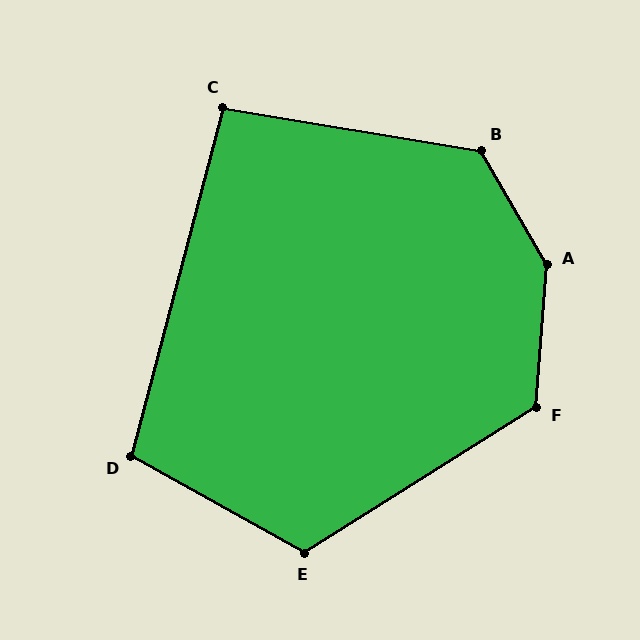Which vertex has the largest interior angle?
A, at approximately 146 degrees.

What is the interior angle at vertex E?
Approximately 119 degrees (obtuse).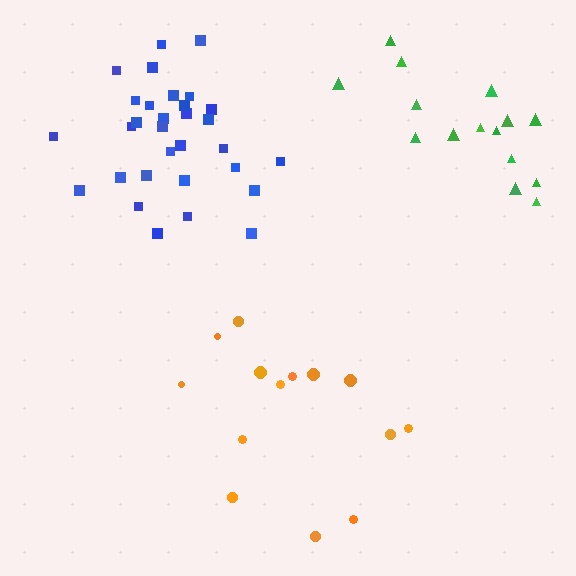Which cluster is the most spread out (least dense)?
Orange.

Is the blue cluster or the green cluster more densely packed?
Blue.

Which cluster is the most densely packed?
Blue.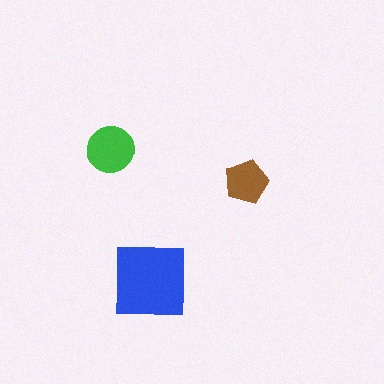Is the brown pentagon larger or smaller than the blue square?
Smaller.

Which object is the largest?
The blue square.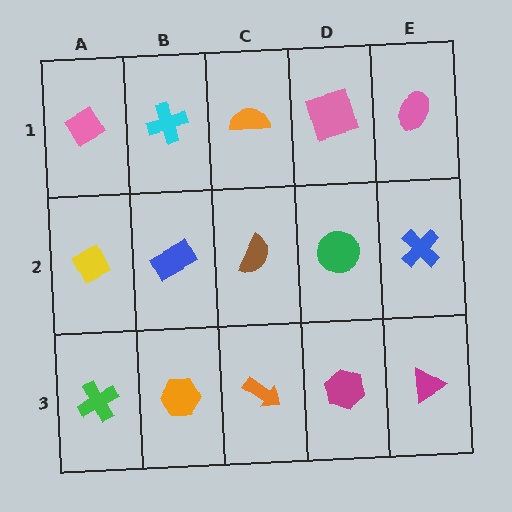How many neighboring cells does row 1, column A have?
2.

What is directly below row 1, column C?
A brown semicircle.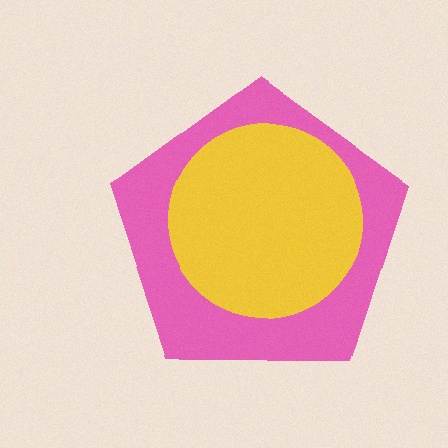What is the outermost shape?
The pink pentagon.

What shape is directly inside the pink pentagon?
The yellow circle.